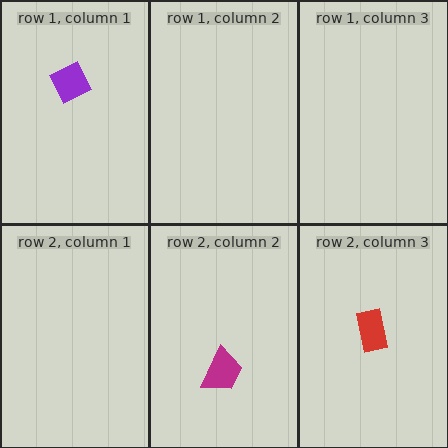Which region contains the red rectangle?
The row 2, column 3 region.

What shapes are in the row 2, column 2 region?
The magenta trapezoid.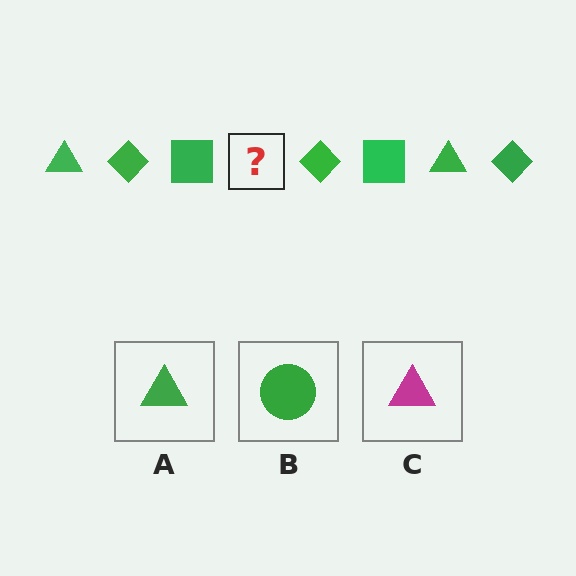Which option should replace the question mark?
Option A.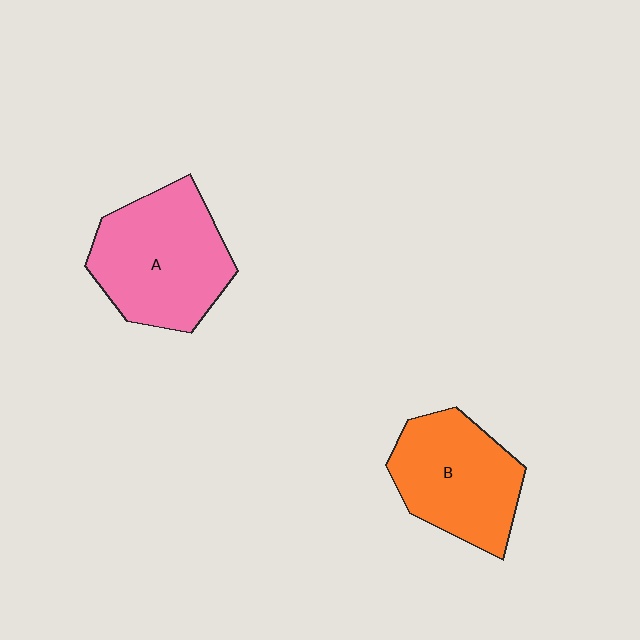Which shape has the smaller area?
Shape B (orange).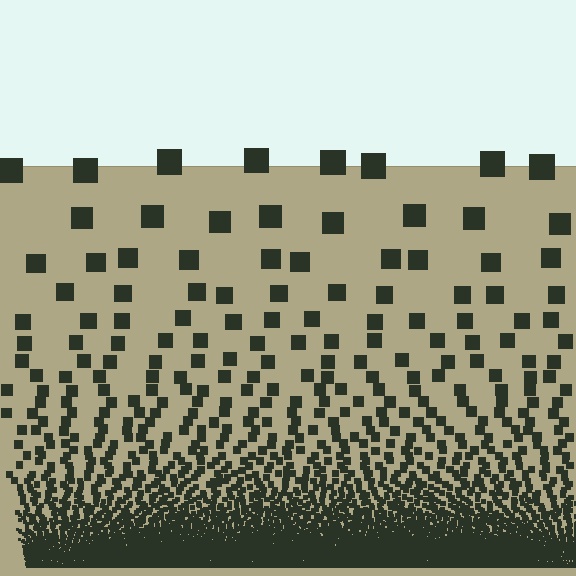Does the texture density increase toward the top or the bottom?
Density increases toward the bottom.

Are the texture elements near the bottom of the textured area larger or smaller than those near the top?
Smaller. The gradient is inverted — elements near the bottom are smaller and denser.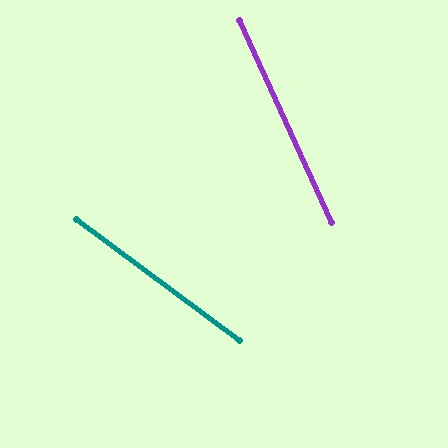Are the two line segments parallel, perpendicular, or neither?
Neither parallel nor perpendicular — they differ by about 29°.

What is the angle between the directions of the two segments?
Approximately 29 degrees.